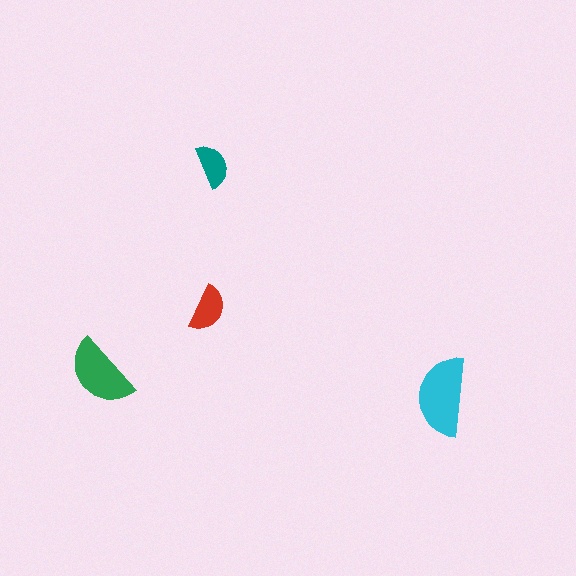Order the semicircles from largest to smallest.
the cyan one, the green one, the red one, the teal one.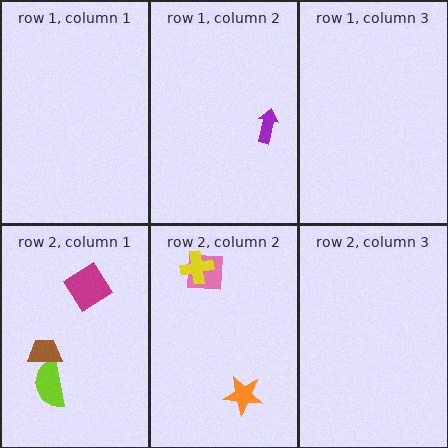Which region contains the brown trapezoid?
The row 2, column 1 region.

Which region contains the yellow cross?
The row 2, column 2 region.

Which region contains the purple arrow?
The row 1, column 2 region.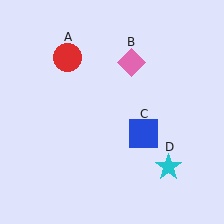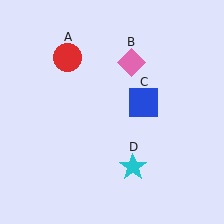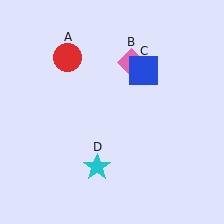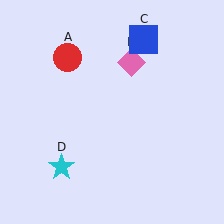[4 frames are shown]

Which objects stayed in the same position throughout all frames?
Red circle (object A) and pink diamond (object B) remained stationary.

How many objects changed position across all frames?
2 objects changed position: blue square (object C), cyan star (object D).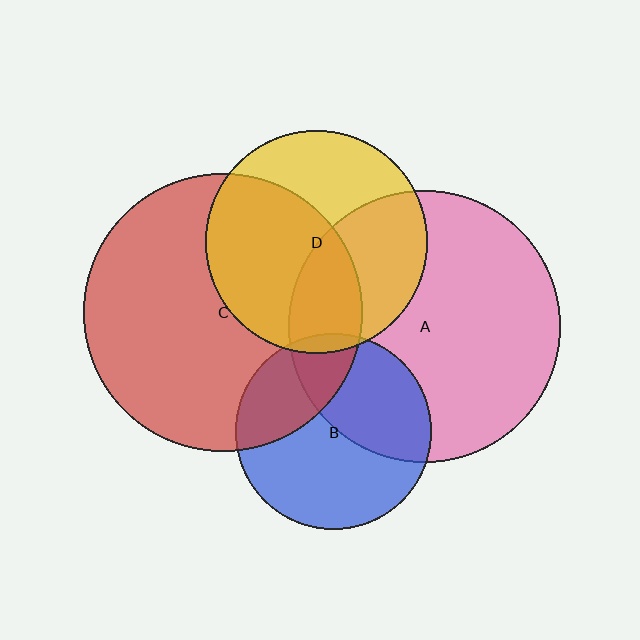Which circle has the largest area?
Circle C (red).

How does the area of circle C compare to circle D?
Approximately 1.6 times.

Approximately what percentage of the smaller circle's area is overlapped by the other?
Approximately 55%.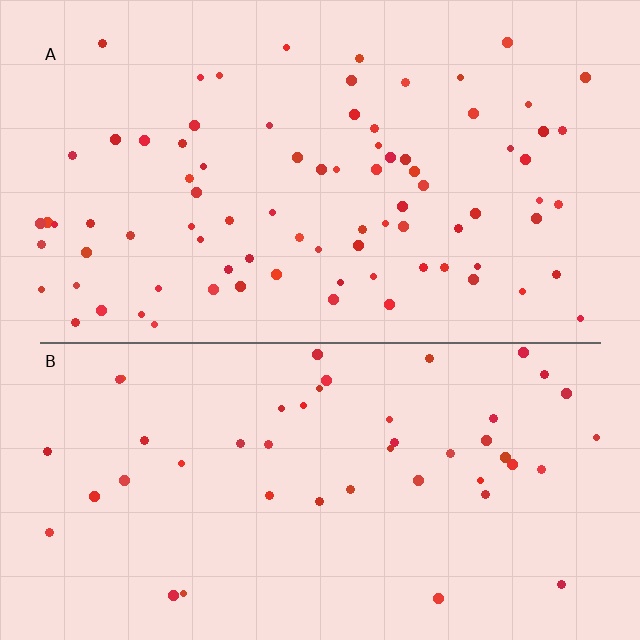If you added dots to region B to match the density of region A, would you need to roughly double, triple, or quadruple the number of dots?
Approximately double.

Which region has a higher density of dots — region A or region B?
A (the top).